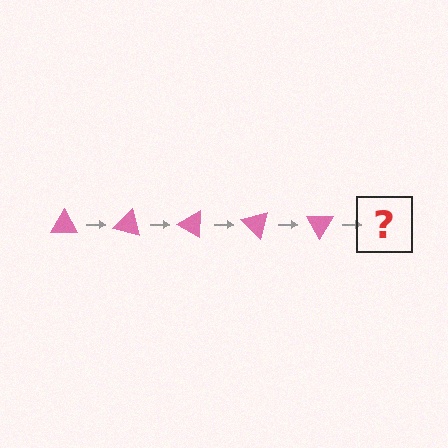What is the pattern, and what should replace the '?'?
The pattern is that the triangle rotates 15 degrees each step. The '?' should be a pink triangle rotated 75 degrees.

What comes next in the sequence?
The next element should be a pink triangle rotated 75 degrees.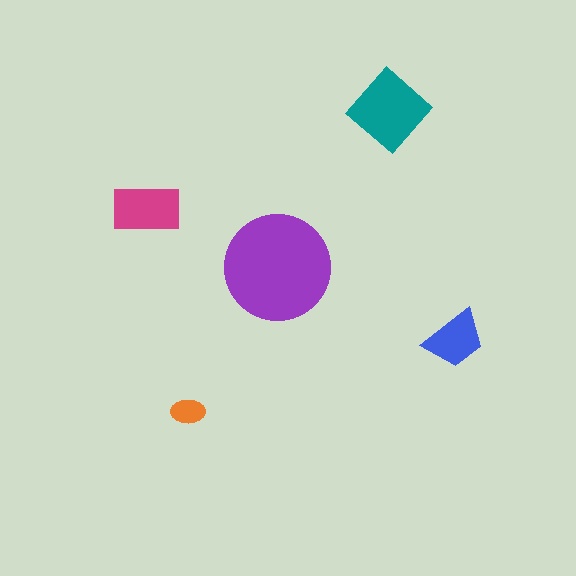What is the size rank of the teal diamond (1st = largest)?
2nd.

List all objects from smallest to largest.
The orange ellipse, the blue trapezoid, the magenta rectangle, the teal diamond, the purple circle.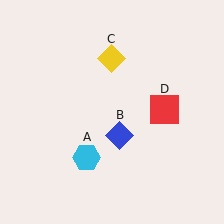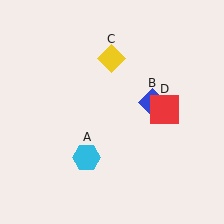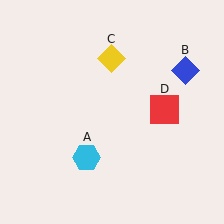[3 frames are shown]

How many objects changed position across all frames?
1 object changed position: blue diamond (object B).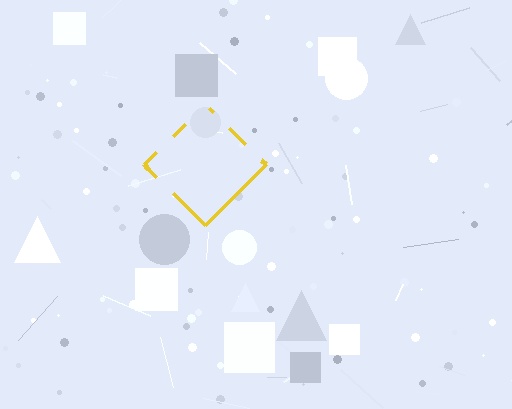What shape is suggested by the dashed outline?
The dashed outline suggests a diamond.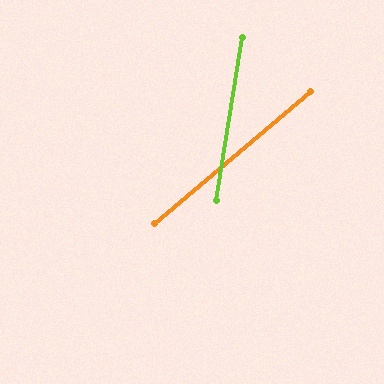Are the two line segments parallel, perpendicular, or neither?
Neither parallel nor perpendicular — they differ by about 41°.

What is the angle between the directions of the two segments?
Approximately 41 degrees.